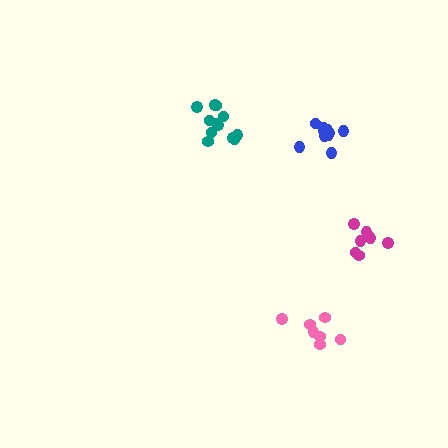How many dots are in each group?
Group 1: 10 dots, Group 2: 12 dots, Group 3: 7 dots, Group 4: 7 dots (36 total).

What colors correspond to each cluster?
The clusters are colored: blue, teal, pink, magenta.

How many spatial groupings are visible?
There are 4 spatial groupings.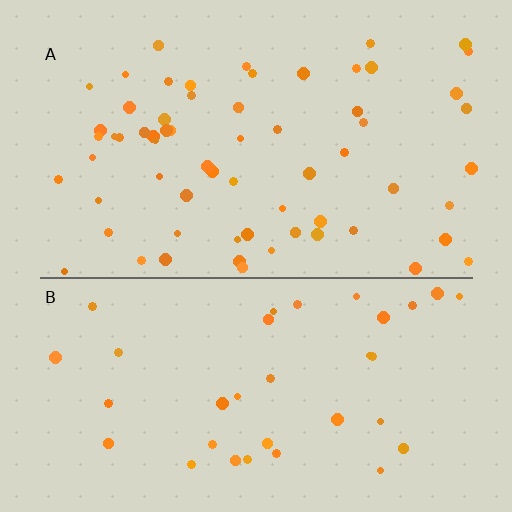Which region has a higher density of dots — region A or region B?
A (the top).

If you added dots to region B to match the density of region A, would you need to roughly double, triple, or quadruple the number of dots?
Approximately double.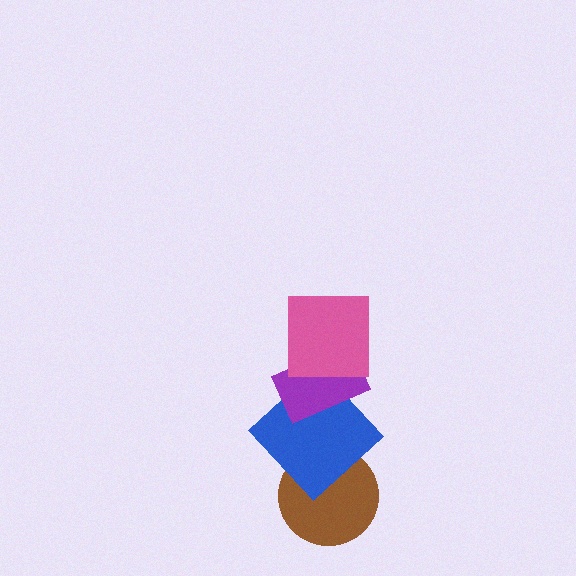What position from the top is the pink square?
The pink square is 1st from the top.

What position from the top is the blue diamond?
The blue diamond is 3rd from the top.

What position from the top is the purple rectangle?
The purple rectangle is 2nd from the top.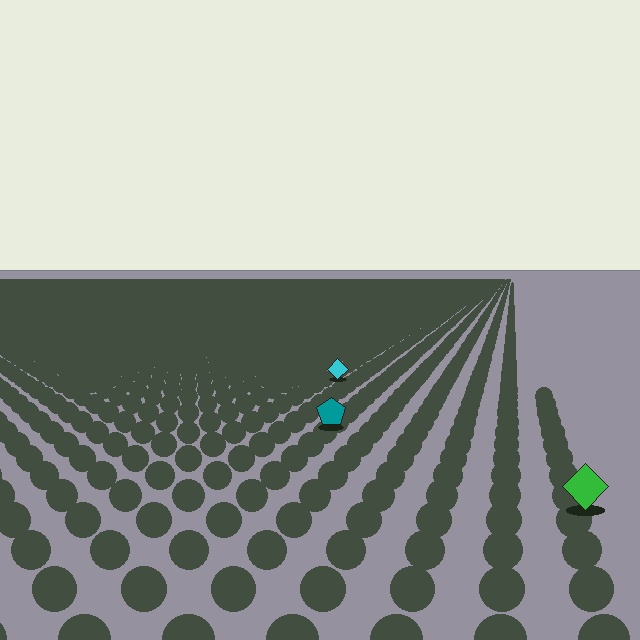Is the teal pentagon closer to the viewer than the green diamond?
No. The green diamond is closer — you can tell from the texture gradient: the ground texture is coarser near it.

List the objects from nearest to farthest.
From nearest to farthest: the green diamond, the teal pentagon, the cyan diamond.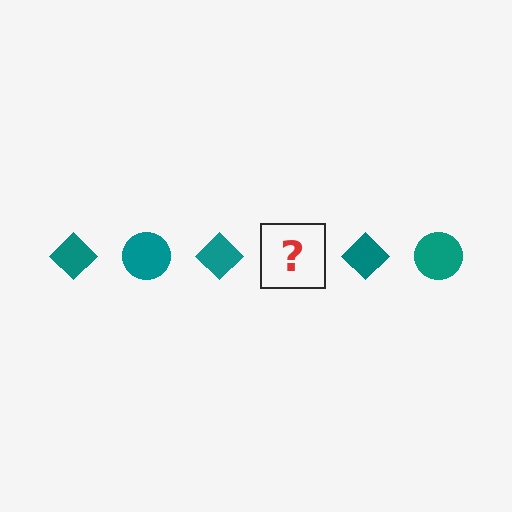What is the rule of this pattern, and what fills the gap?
The rule is that the pattern cycles through diamond, circle shapes in teal. The gap should be filled with a teal circle.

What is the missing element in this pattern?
The missing element is a teal circle.